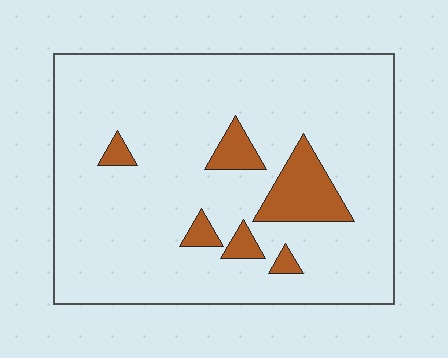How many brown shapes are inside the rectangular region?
6.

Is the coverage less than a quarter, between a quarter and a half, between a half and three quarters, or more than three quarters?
Less than a quarter.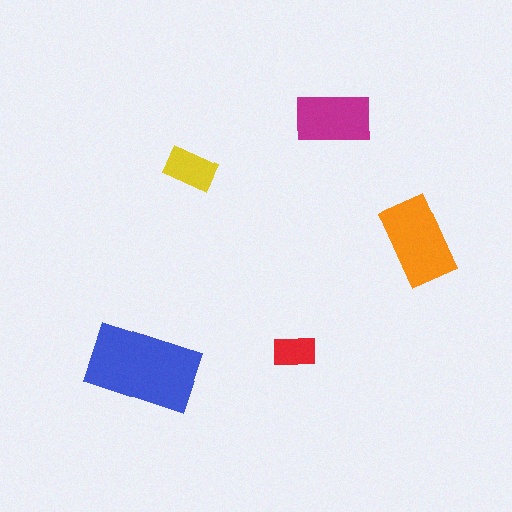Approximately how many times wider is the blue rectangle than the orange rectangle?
About 1.5 times wider.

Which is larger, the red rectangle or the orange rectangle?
The orange one.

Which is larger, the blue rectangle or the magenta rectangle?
The blue one.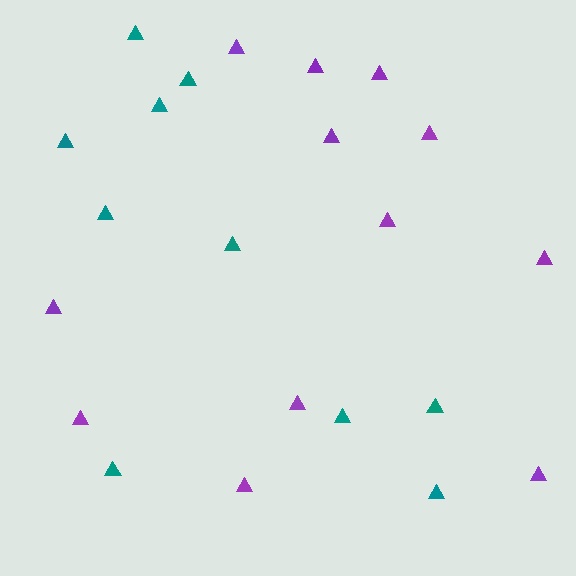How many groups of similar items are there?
There are 2 groups: one group of purple triangles (12) and one group of teal triangles (10).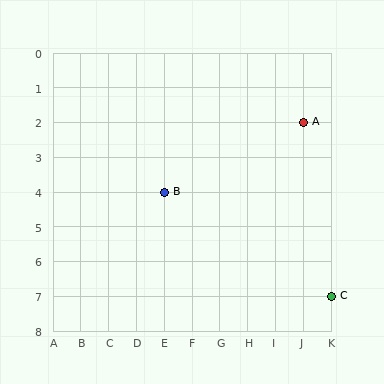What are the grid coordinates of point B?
Point B is at grid coordinates (E, 4).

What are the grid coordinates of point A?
Point A is at grid coordinates (J, 2).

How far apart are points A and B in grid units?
Points A and B are 5 columns and 2 rows apart (about 5.4 grid units diagonally).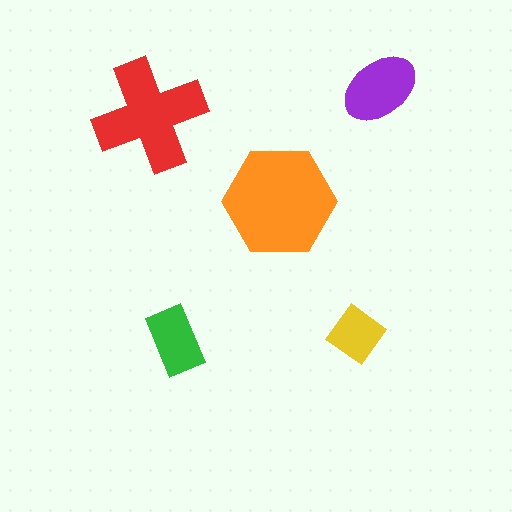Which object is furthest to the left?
The red cross is leftmost.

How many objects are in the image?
There are 5 objects in the image.